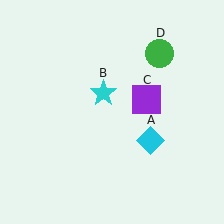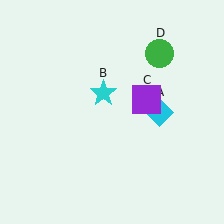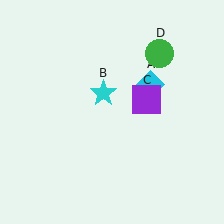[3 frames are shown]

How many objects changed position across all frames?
1 object changed position: cyan diamond (object A).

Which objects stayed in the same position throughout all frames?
Cyan star (object B) and purple square (object C) and green circle (object D) remained stationary.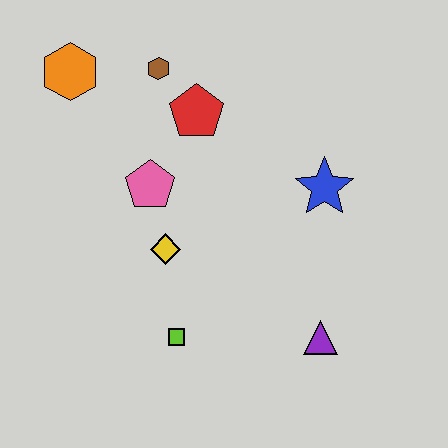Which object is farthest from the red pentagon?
The purple triangle is farthest from the red pentagon.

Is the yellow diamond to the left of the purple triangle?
Yes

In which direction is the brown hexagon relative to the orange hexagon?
The brown hexagon is to the right of the orange hexagon.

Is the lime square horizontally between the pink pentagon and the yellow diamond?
No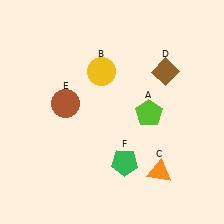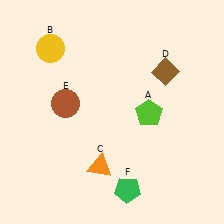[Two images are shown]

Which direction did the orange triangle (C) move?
The orange triangle (C) moved left.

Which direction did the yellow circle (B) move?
The yellow circle (B) moved left.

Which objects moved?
The objects that moved are: the yellow circle (B), the orange triangle (C), the green pentagon (F).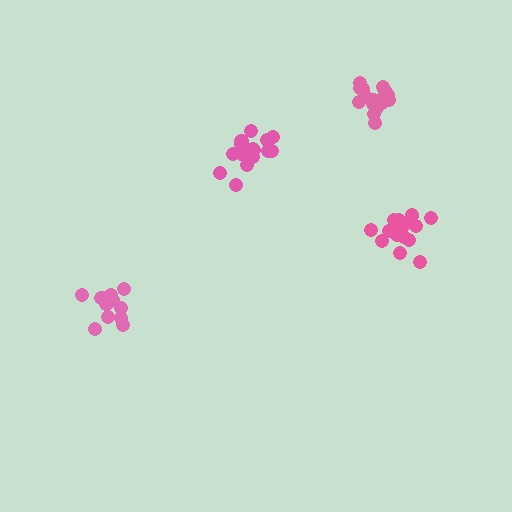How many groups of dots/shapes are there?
There are 4 groups.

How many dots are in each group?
Group 1: 15 dots, Group 2: 18 dots, Group 3: 16 dots, Group 4: 17 dots (66 total).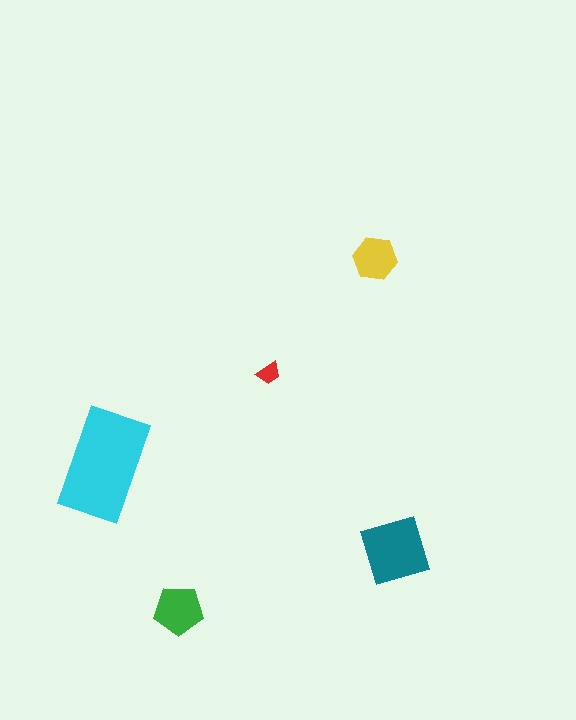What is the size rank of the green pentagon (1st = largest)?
3rd.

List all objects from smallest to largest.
The red trapezoid, the yellow hexagon, the green pentagon, the teal diamond, the cyan rectangle.